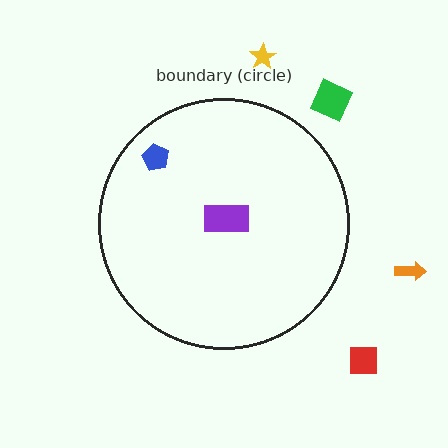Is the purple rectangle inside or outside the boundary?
Inside.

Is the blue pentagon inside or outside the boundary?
Inside.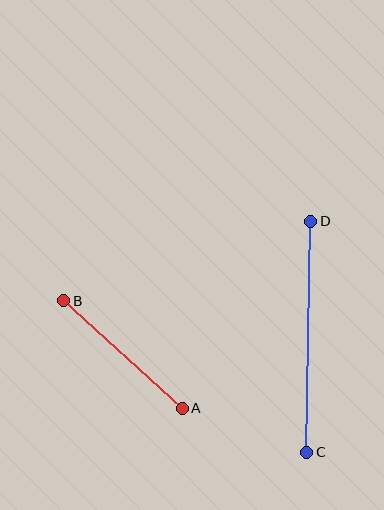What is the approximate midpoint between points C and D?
The midpoint is at approximately (309, 337) pixels.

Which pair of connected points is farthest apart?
Points C and D are farthest apart.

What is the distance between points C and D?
The distance is approximately 231 pixels.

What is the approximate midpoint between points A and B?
The midpoint is at approximately (123, 355) pixels.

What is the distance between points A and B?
The distance is approximately 160 pixels.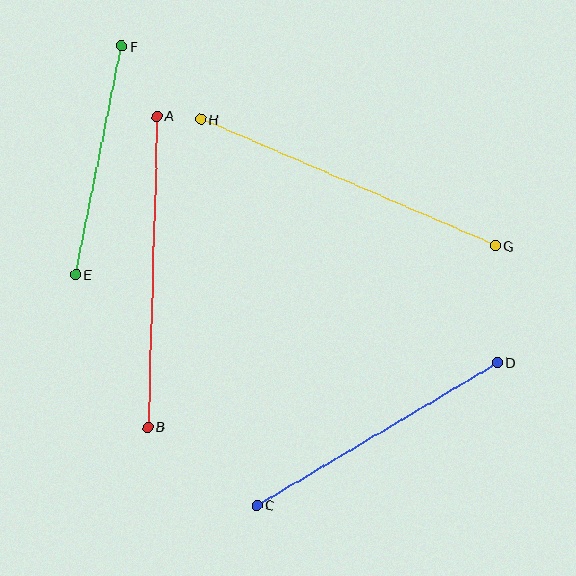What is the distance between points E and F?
The distance is approximately 233 pixels.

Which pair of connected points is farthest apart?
Points G and H are farthest apart.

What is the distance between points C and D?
The distance is approximately 280 pixels.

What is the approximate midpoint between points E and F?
The midpoint is at approximately (99, 160) pixels.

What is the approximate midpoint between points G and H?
The midpoint is at approximately (348, 182) pixels.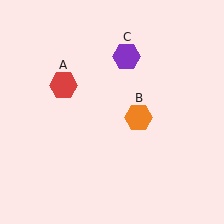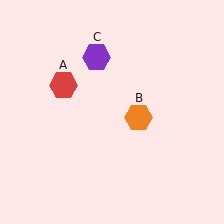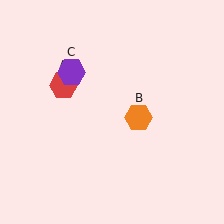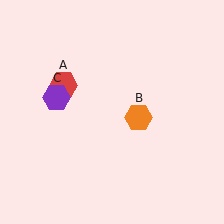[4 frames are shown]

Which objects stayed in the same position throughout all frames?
Red hexagon (object A) and orange hexagon (object B) remained stationary.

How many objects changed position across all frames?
1 object changed position: purple hexagon (object C).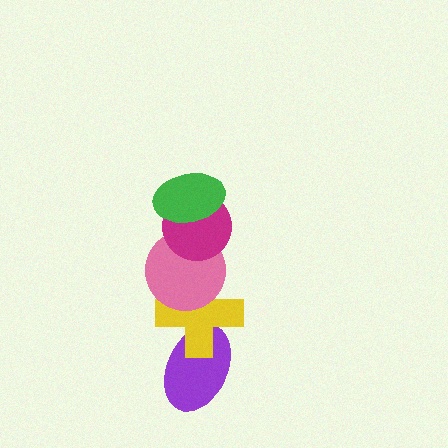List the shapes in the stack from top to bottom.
From top to bottom: the green ellipse, the magenta circle, the pink circle, the yellow cross, the purple ellipse.